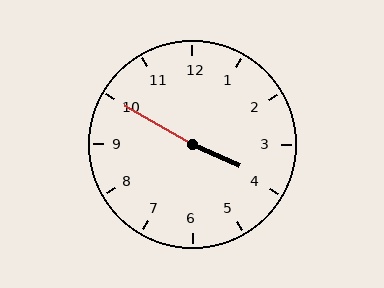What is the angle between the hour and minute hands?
Approximately 175 degrees.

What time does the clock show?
3:50.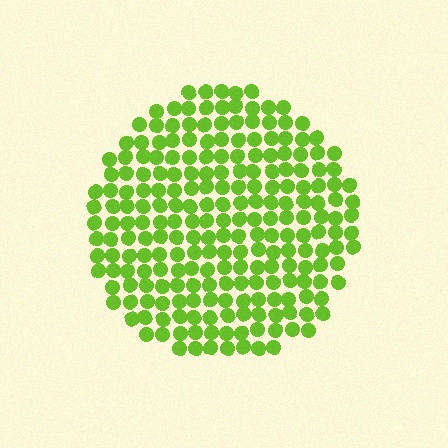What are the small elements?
The small elements are circles.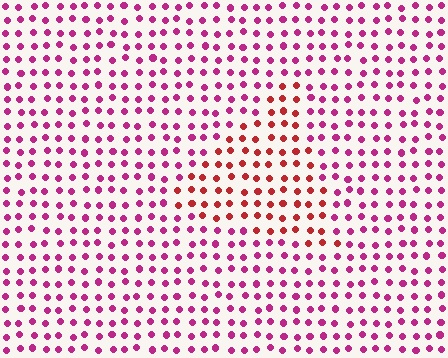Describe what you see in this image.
The image is filled with small magenta elements in a uniform arrangement. A triangle-shaped region is visible where the elements are tinted to a slightly different hue, forming a subtle color boundary.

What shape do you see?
I see a triangle.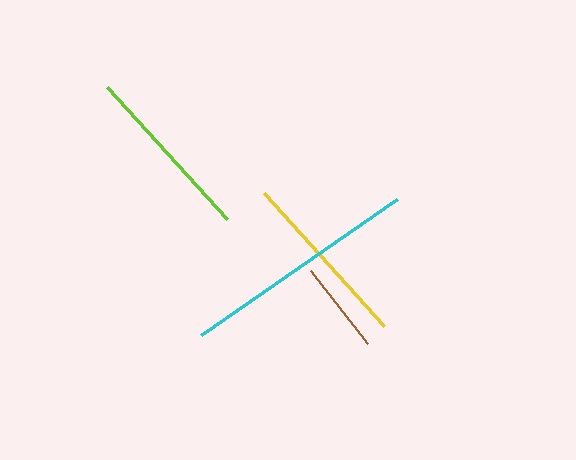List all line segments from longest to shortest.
From longest to shortest: cyan, yellow, lime, brown.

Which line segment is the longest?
The cyan line is the longest at approximately 239 pixels.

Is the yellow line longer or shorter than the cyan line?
The cyan line is longer than the yellow line.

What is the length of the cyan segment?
The cyan segment is approximately 239 pixels long.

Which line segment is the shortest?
The brown line is the shortest at approximately 93 pixels.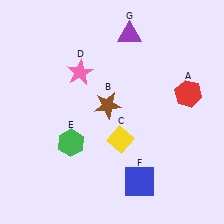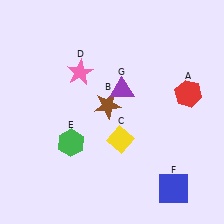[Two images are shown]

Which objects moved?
The objects that moved are: the blue square (F), the purple triangle (G).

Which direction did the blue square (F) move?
The blue square (F) moved right.